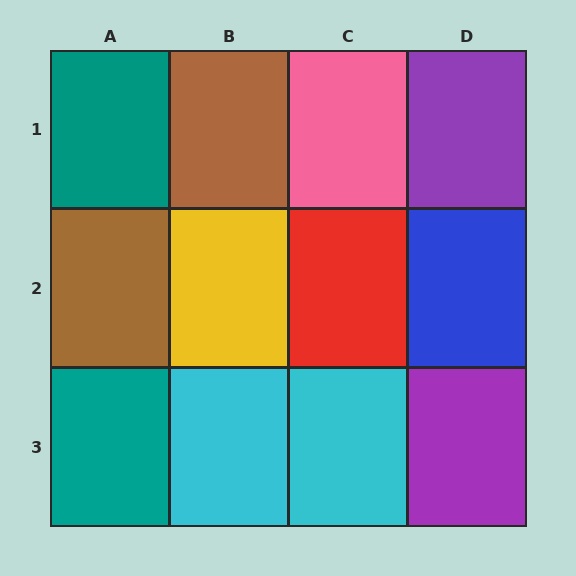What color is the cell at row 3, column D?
Purple.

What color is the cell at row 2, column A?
Brown.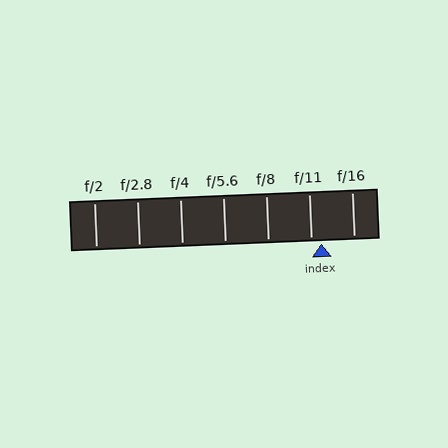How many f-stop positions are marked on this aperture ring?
There are 7 f-stop positions marked.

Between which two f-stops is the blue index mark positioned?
The index mark is between f/11 and f/16.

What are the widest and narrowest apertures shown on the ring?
The widest aperture shown is f/2 and the narrowest is f/16.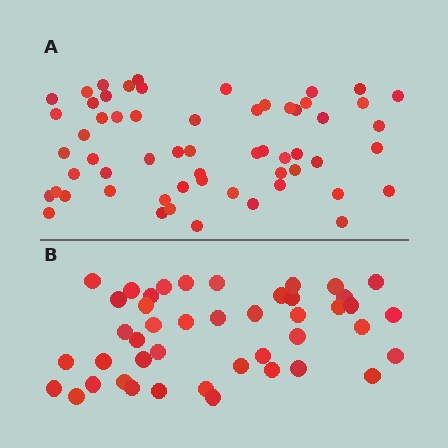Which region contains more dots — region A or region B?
Region A (the top region) has more dots.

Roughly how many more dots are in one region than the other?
Region A has approximately 15 more dots than region B.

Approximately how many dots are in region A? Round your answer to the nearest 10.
About 60 dots. (The exact count is 59, which rounds to 60.)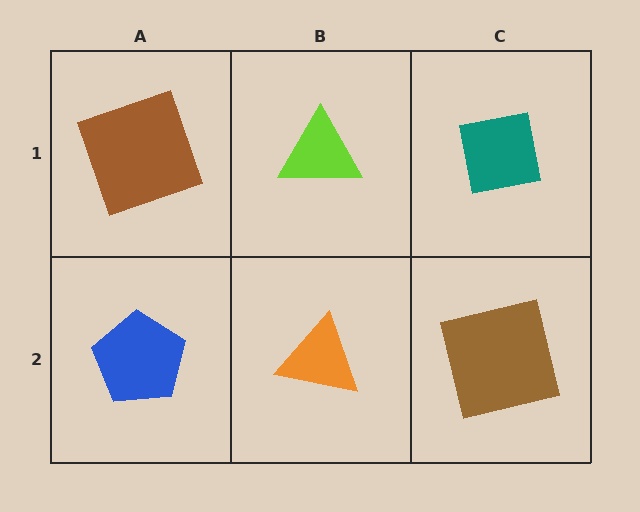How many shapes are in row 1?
3 shapes.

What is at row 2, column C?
A brown square.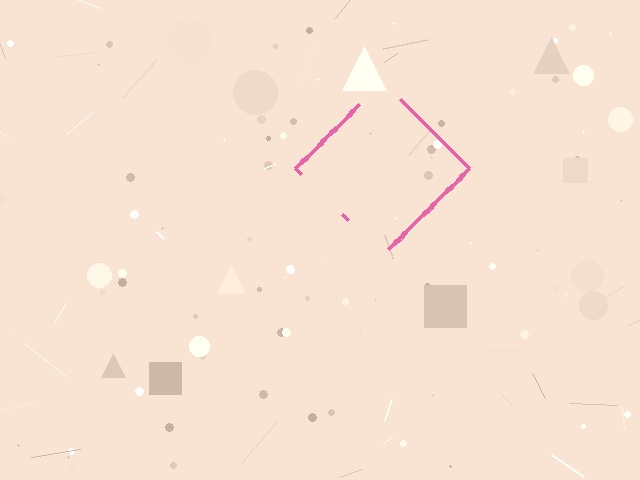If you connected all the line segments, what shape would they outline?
They would outline a diamond.